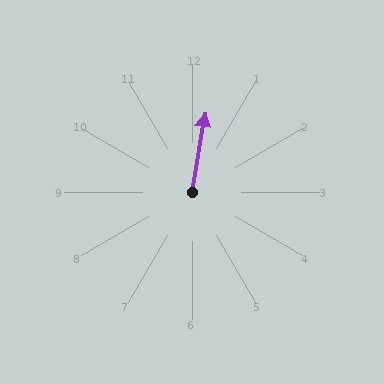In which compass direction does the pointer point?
North.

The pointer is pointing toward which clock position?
Roughly 12 o'clock.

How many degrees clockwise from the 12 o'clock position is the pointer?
Approximately 9 degrees.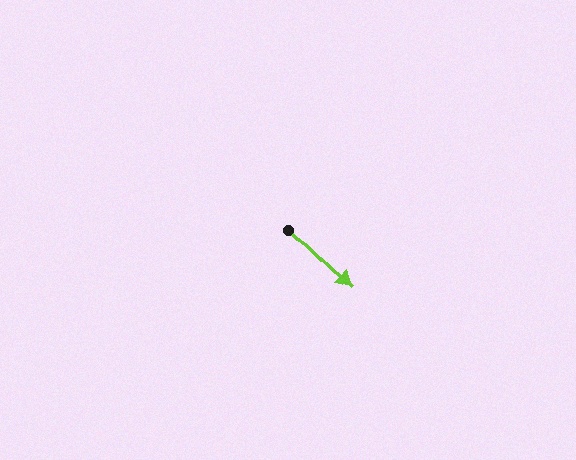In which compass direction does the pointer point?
Southeast.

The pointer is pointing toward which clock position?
Roughly 4 o'clock.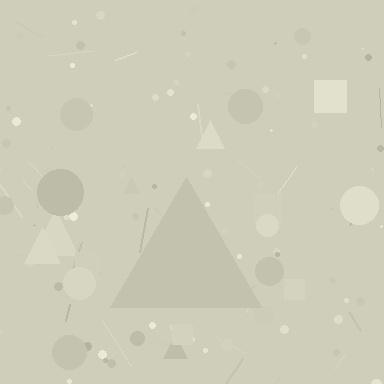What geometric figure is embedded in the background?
A triangle is embedded in the background.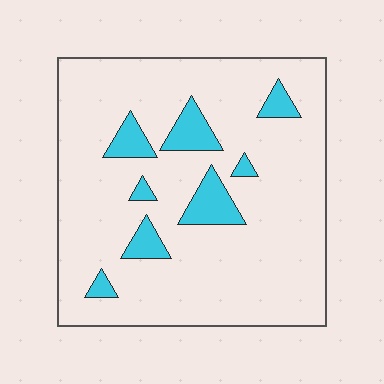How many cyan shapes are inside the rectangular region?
8.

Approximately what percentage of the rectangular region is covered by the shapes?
Approximately 10%.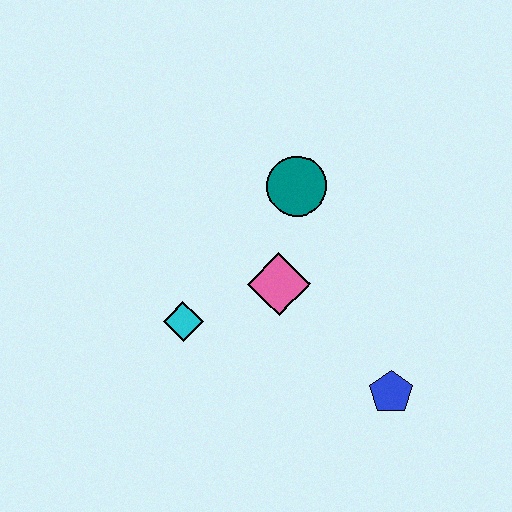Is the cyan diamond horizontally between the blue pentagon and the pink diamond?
No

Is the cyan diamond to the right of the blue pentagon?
No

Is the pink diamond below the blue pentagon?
No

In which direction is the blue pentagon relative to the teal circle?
The blue pentagon is below the teal circle.